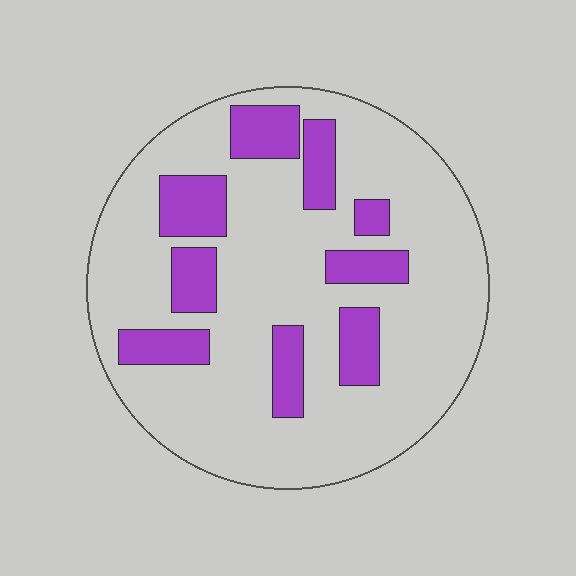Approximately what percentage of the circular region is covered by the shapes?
Approximately 20%.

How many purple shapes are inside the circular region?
9.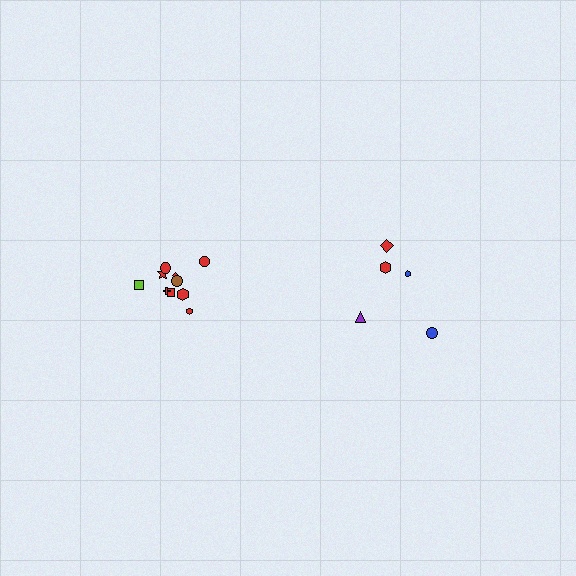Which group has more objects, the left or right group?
The left group.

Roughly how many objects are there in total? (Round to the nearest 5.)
Roughly 15 objects in total.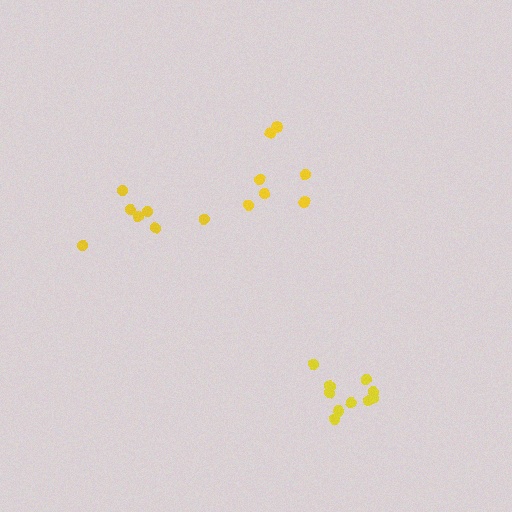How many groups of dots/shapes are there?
There are 3 groups.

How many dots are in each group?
Group 1: 10 dots, Group 2: 7 dots, Group 3: 7 dots (24 total).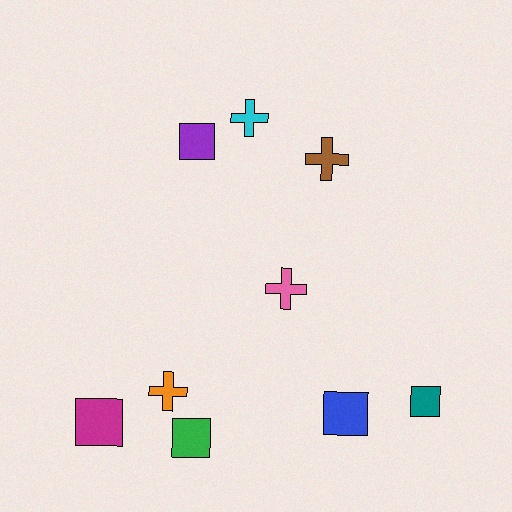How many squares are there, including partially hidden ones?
There are 5 squares.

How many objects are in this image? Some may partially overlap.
There are 9 objects.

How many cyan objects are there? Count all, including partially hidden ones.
There is 1 cyan object.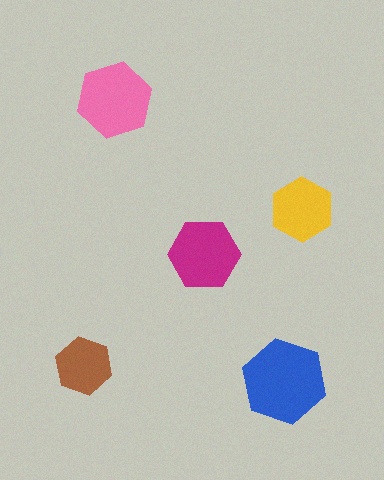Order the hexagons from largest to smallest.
the blue one, the pink one, the magenta one, the yellow one, the brown one.